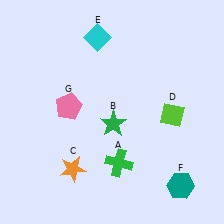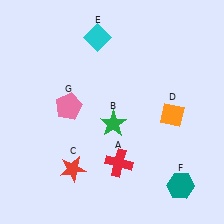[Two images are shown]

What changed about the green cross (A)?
In Image 1, A is green. In Image 2, it changed to red.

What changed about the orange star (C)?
In Image 1, C is orange. In Image 2, it changed to red.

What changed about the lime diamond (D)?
In Image 1, D is lime. In Image 2, it changed to orange.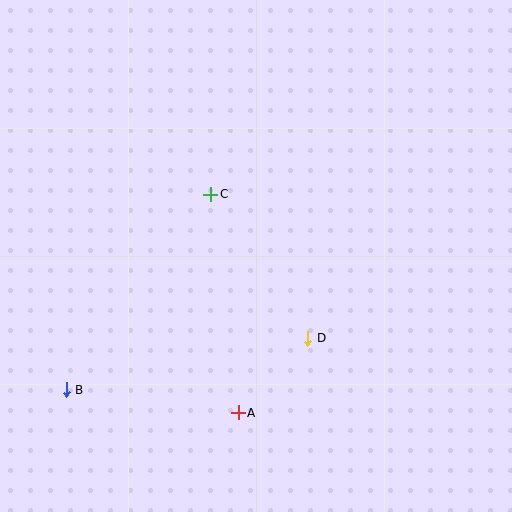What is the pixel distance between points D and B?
The distance between D and B is 247 pixels.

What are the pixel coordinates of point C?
Point C is at (211, 194).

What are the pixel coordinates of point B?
Point B is at (66, 390).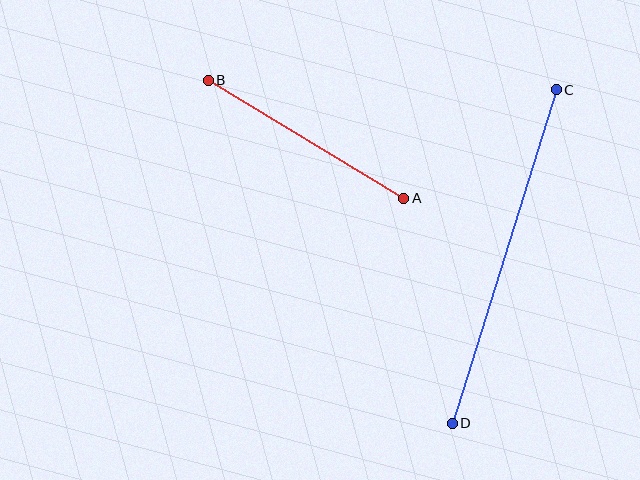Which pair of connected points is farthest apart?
Points C and D are farthest apart.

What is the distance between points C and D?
The distance is approximately 349 pixels.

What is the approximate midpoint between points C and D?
The midpoint is at approximately (504, 257) pixels.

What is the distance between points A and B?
The distance is approximately 229 pixels.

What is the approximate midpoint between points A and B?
The midpoint is at approximately (306, 139) pixels.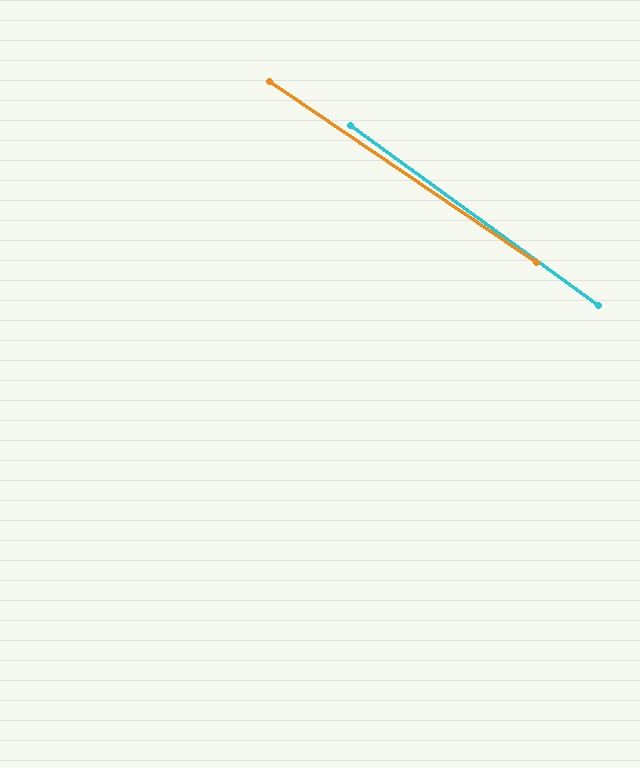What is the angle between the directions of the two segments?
Approximately 2 degrees.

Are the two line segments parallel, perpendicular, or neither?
Parallel — their directions differ by only 1.7°.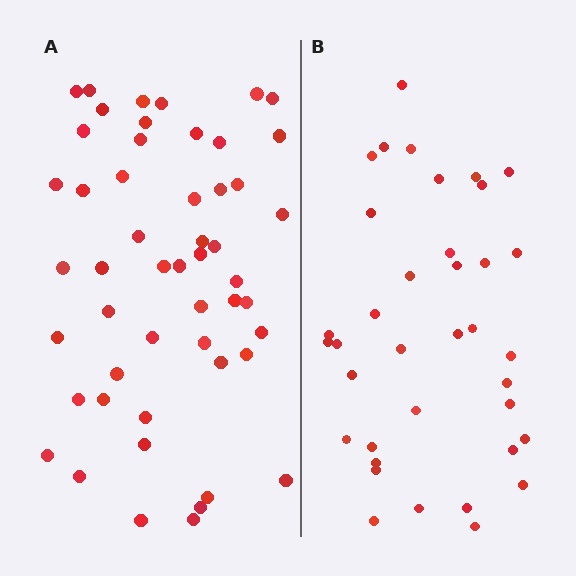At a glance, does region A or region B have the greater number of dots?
Region A (the left region) has more dots.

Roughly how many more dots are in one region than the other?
Region A has approximately 15 more dots than region B.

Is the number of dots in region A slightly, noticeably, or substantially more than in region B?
Region A has noticeably more, but not dramatically so. The ratio is roughly 1.4 to 1.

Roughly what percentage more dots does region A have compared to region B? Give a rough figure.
About 40% more.